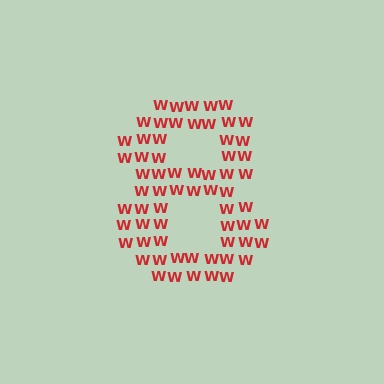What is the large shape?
The large shape is the digit 8.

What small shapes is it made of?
It is made of small letter W's.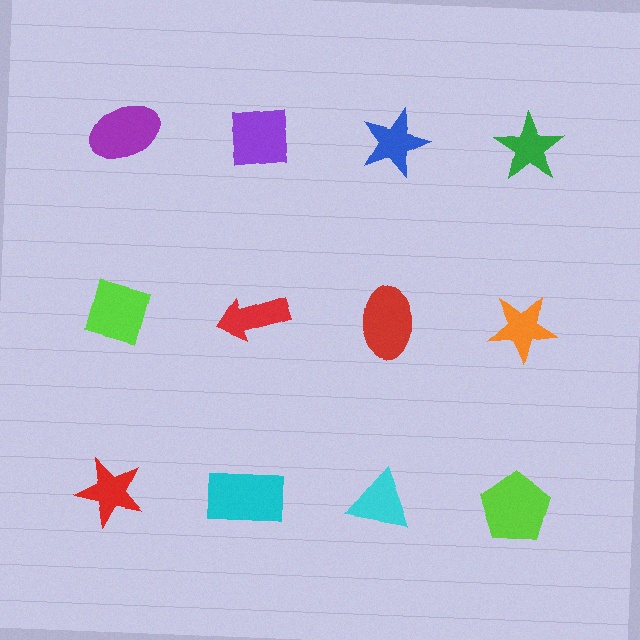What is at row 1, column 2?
A purple square.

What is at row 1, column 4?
A green star.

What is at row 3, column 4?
A lime pentagon.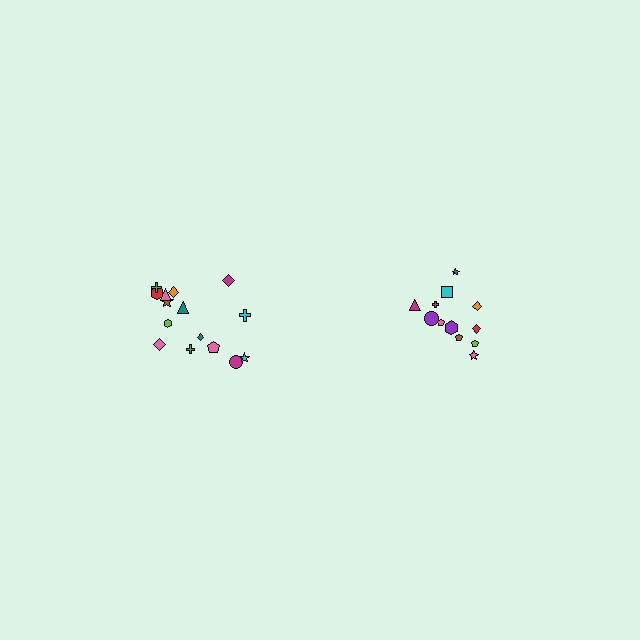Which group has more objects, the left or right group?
The left group.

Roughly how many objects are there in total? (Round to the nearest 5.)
Roughly 25 objects in total.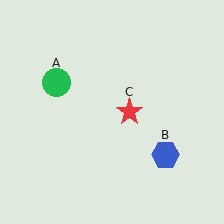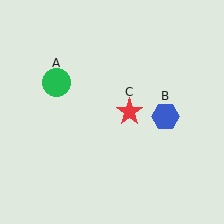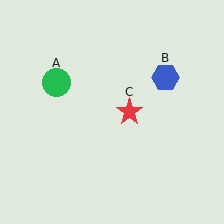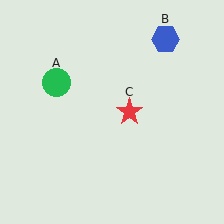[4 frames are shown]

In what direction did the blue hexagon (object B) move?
The blue hexagon (object B) moved up.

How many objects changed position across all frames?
1 object changed position: blue hexagon (object B).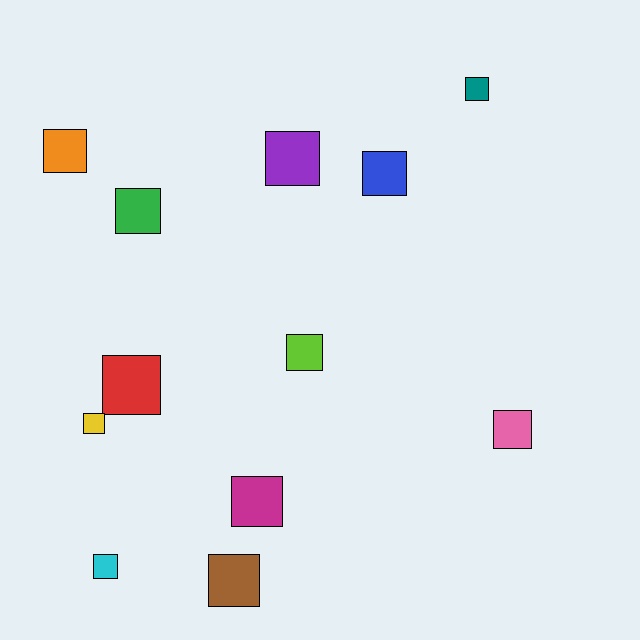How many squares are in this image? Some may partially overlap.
There are 12 squares.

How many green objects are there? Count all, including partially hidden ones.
There is 1 green object.